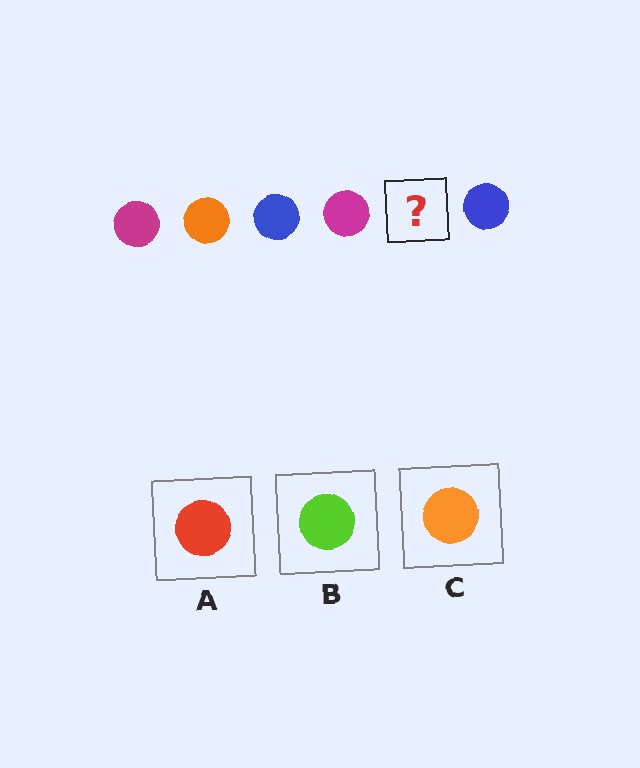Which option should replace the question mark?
Option C.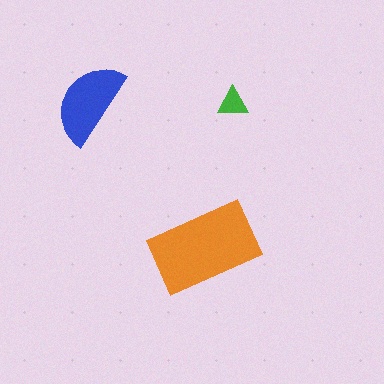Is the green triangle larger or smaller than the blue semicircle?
Smaller.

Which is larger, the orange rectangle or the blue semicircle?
The orange rectangle.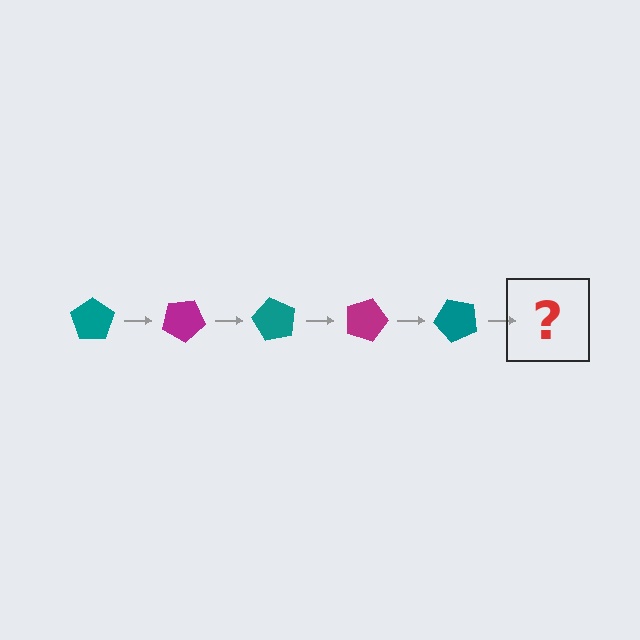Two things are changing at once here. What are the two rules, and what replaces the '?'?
The two rules are that it rotates 30 degrees each step and the color cycles through teal and magenta. The '?' should be a magenta pentagon, rotated 150 degrees from the start.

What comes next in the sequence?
The next element should be a magenta pentagon, rotated 150 degrees from the start.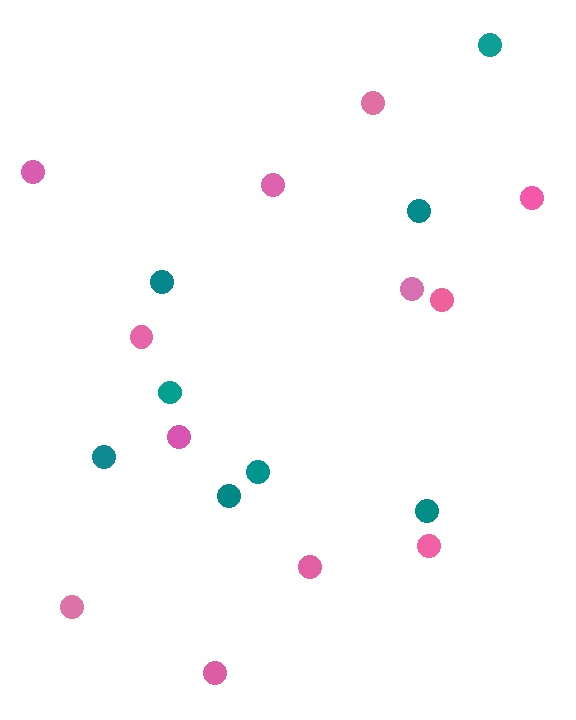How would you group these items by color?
There are 2 groups: one group of teal circles (8) and one group of pink circles (12).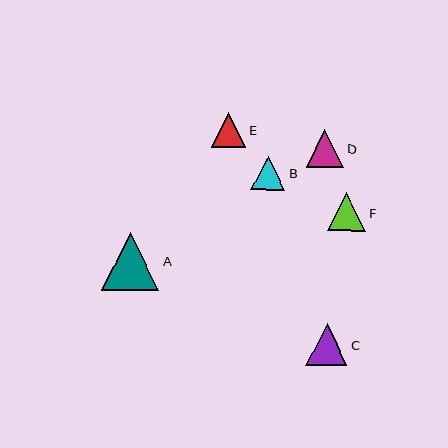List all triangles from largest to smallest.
From largest to smallest: A, C, F, D, E, B.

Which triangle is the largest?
Triangle A is the largest with a size of approximately 57 pixels.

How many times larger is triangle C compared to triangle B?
Triangle C is approximately 1.2 times the size of triangle B.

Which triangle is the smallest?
Triangle B is the smallest with a size of approximately 34 pixels.